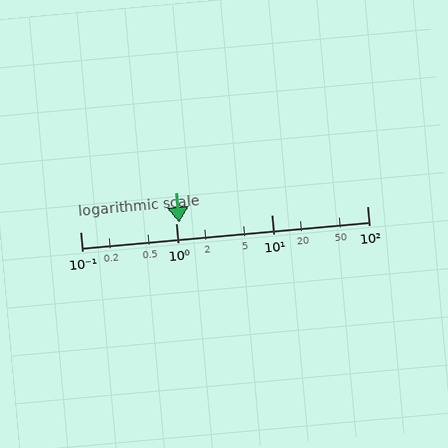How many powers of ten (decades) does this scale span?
The scale spans 3 decades, from 0.1 to 100.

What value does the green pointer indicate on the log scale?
The pointer indicates approximately 1.1.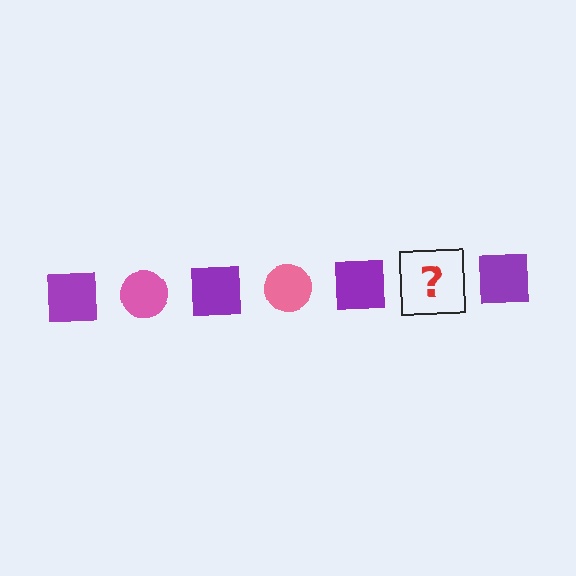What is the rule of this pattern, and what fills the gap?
The rule is that the pattern alternates between purple square and pink circle. The gap should be filled with a pink circle.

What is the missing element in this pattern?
The missing element is a pink circle.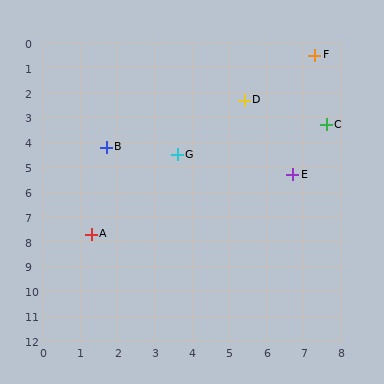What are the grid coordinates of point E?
Point E is at approximately (6.7, 5.3).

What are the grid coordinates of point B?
Point B is at approximately (1.7, 4.2).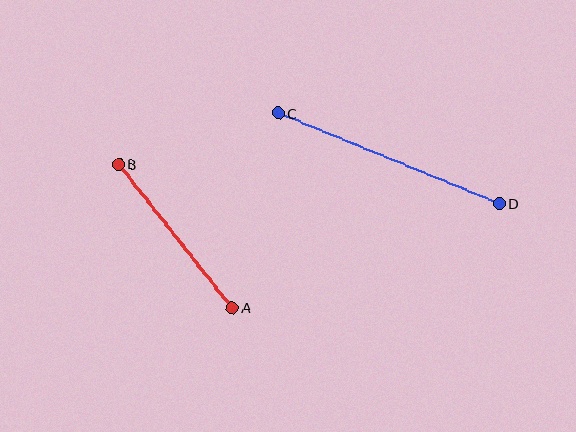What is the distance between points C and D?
The distance is approximately 238 pixels.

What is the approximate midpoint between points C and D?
The midpoint is at approximately (389, 158) pixels.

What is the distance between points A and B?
The distance is approximately 183 pixels.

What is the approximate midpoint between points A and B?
The midpoint is at approximately (175, 236) pixels.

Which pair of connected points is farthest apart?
Points C and D are farthest apart.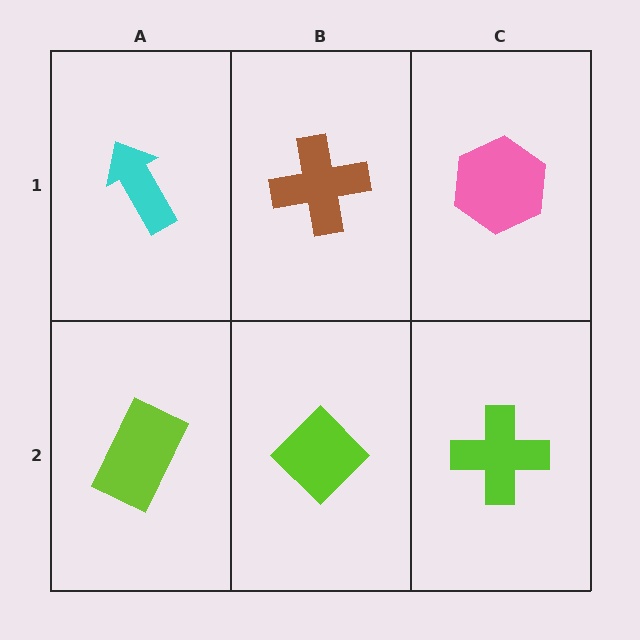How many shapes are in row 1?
3 shapes.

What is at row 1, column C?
A pink hexagon.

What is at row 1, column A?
A cyan arrow.